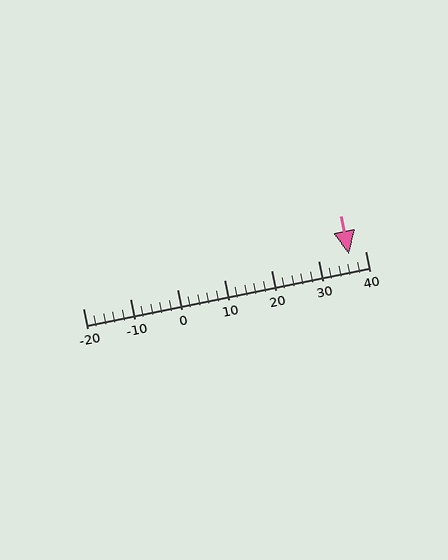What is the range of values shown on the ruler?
The ruler shows values from -20 to 40.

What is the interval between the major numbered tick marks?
The major tick marks are spaced 10 units apart.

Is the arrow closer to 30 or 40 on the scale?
The arrow is closer to 40.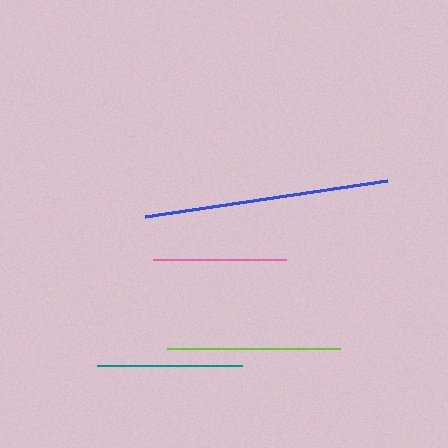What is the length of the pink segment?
The pink segment is approximately 133 pixels long.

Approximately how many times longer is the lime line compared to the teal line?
The lime line is approximately 1.2 times the length of the teal line.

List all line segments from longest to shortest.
From longest to shortest: blue, lime, teal, pink.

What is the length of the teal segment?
The teal segment is approximately 145 pixels long.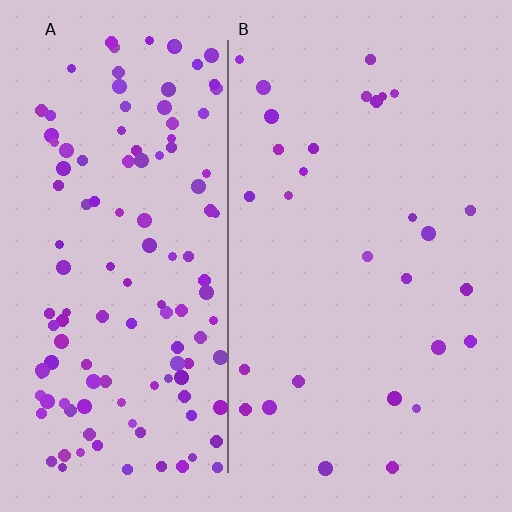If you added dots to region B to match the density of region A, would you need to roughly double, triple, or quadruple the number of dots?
Approximately quadruple.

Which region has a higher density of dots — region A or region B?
A (the left).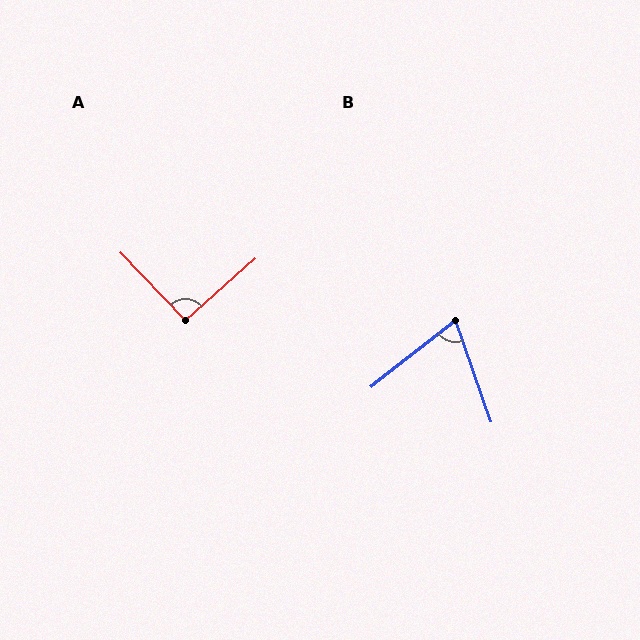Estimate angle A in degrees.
Approximately 92 degrees.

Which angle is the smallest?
B, at approximately 71 degrees.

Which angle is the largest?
A, at approximately 92 degrees.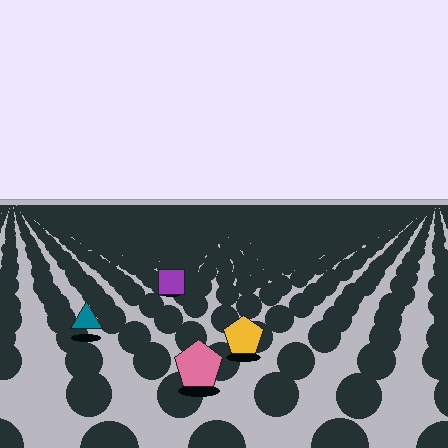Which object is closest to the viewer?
The pink pentagon is closest. The texture marks near it are larger and more spread out.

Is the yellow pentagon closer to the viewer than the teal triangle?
Yes. The yellow pentagon is closer — you can tell from the texture gradient: the ground texture is coarser near it.